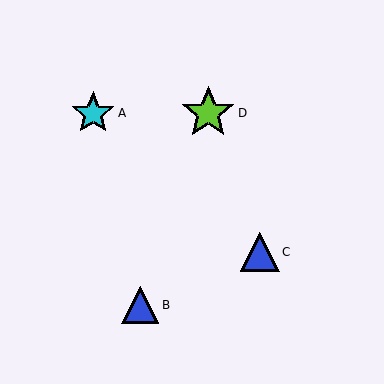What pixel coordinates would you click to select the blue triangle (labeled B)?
Click at (140, 305) to select the blue triangle B.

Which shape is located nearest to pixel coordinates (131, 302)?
The blue triangle (labeled B) at (140, 305) is nearest to that location.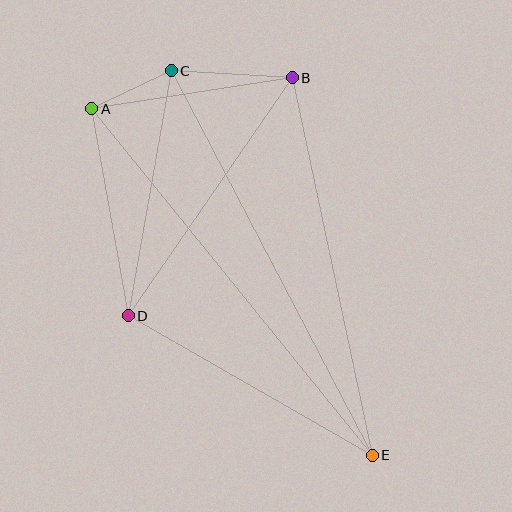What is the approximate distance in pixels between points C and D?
The distance between C and D is approximately 249 pixels.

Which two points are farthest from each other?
Points A and E are farthest from each other.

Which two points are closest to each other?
Points A and C are closest to each other.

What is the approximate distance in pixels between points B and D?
The distance between B and D is approximately 289 pixels.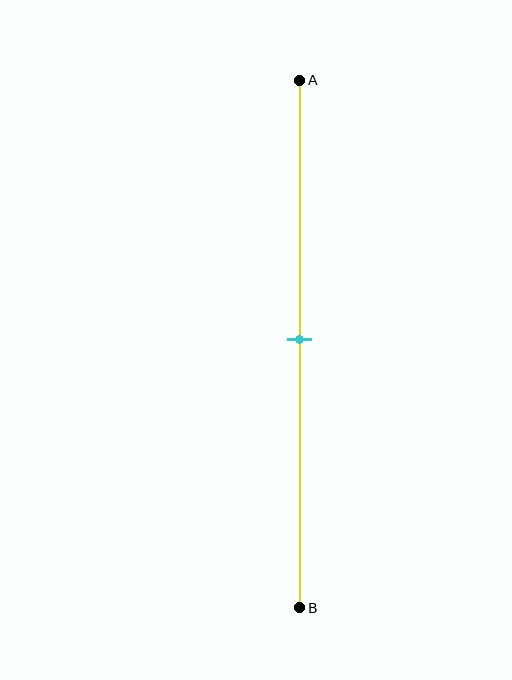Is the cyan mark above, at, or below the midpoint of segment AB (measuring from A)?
The cyan mark is approximately at the midpoint of segment AB.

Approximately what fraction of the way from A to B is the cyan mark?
The cyan mark is approximately 50% of the way from A to B.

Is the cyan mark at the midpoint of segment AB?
Yes, the mark is approximately at the midpoint.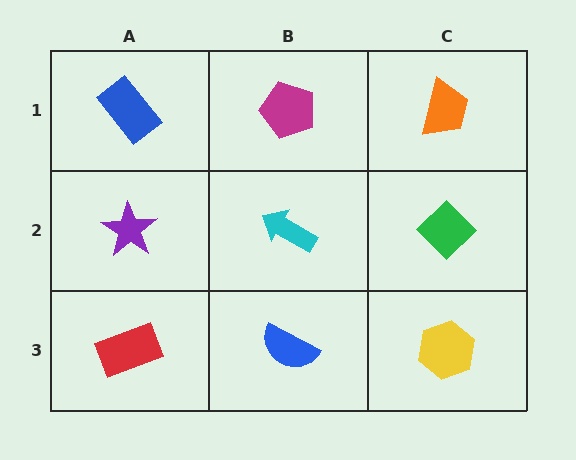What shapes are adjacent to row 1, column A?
A purple star (row 2, column A), a magenta pentagon (row 1, column B).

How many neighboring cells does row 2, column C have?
3.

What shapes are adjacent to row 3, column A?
A purple star (row 2, column A), a blue semicircle (row 3, column B).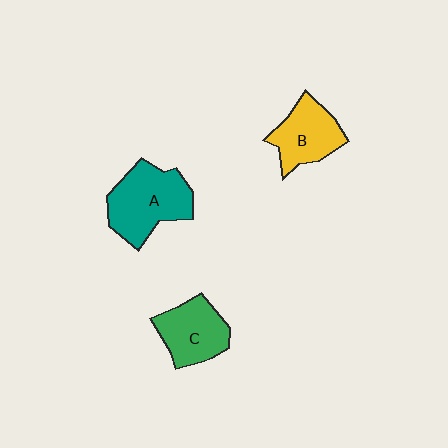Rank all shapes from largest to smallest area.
From largest to smallest: A (teal), C (green), B (yellow).